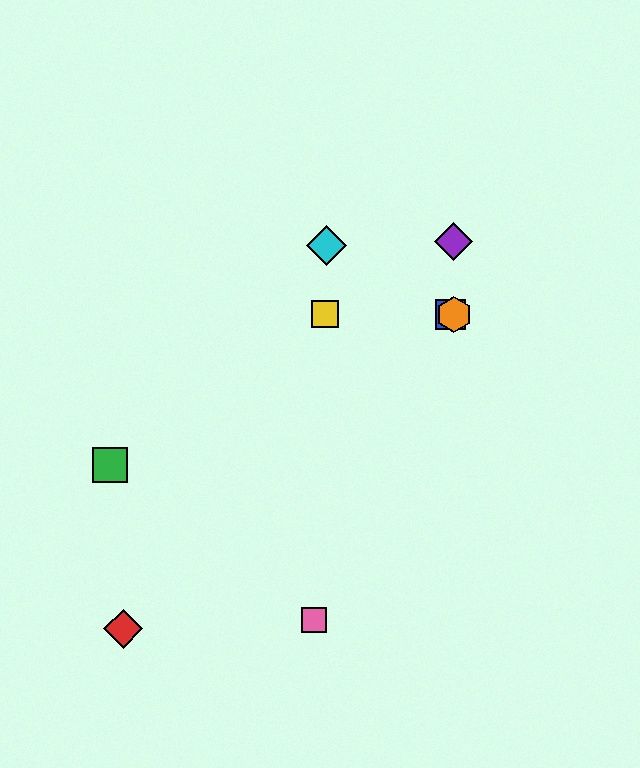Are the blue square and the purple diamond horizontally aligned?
No, the blue square is at y≈314 and the purple diamond is at y≈242.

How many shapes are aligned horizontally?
3 shapes (the blue square, the yellow square, the orange hexagon) are aligned horizontally.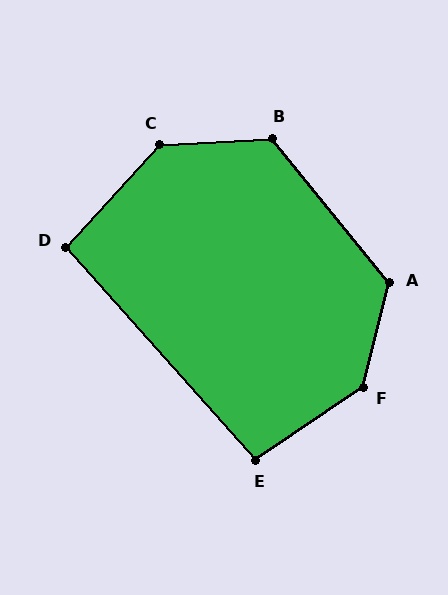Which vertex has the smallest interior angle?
D, at approximately 96 degrees.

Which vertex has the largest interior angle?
F, at approximately 138 degrees.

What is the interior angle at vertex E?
Approximately 98 degrees (obtuse).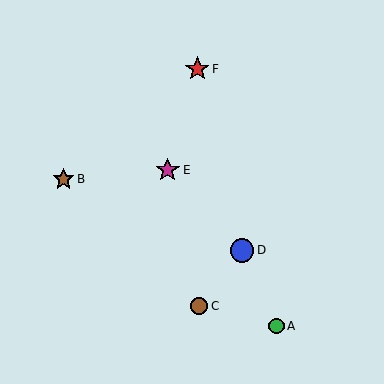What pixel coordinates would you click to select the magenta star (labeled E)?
Click at (168, 170) to select the magenta star E.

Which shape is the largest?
The red star (labeled F) is the largest.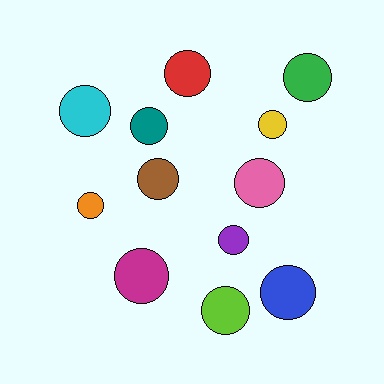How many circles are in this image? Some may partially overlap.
There are 12 circles.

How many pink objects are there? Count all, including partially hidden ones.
There is 1 pink object.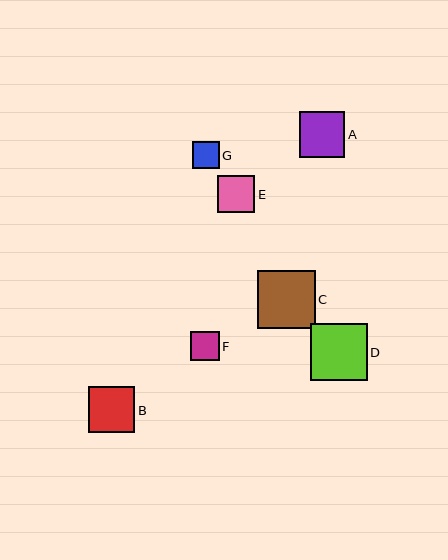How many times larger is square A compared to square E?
Square A is approximately 1.2 times the size of square E.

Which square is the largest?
Square C is the largest with a size of approximately 58 pixels.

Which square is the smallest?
Square G is the smallest with a size of approximately 27 pixels.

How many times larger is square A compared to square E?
Square A is approximately 1.2 times the size of square E.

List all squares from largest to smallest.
From largest to smallest: C, D, B, A, E, F, G.